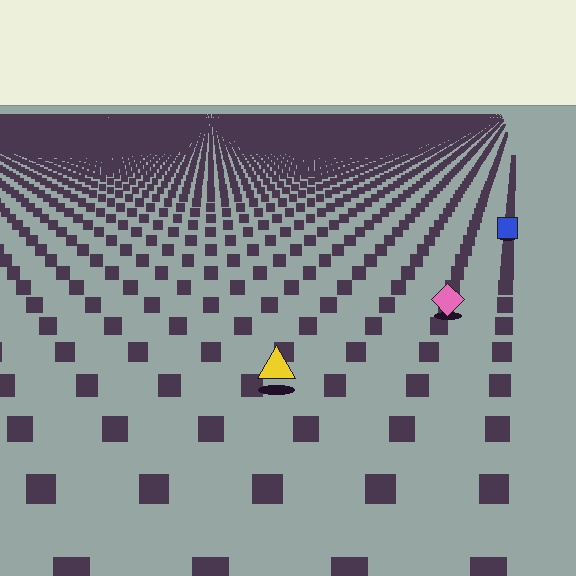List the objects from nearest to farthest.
From nearest to farthest: the yellow triangle, the pink diamond, the blue square.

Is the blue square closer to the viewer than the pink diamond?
No. The pink diamond is closer — you can tell from the texture gradient: the ground texture is coarser near it.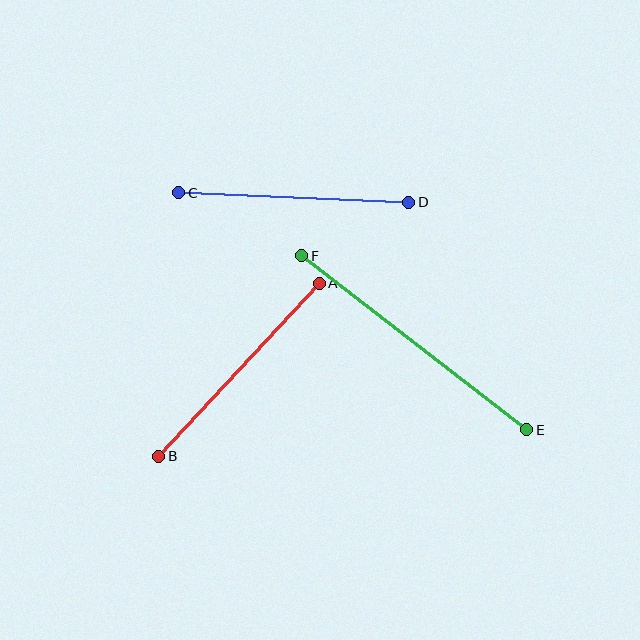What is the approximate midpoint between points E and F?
The midpoint is at approximately (414, 343) pixels.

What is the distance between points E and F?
The distance is approximately 285 pixels.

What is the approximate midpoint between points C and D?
The midpoint is at approximately (294, 198) pixels.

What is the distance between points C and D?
The distance is approximately 230 pixels.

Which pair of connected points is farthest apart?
Points E and F are farthest apart.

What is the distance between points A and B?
The distance is approximately 236 pixels.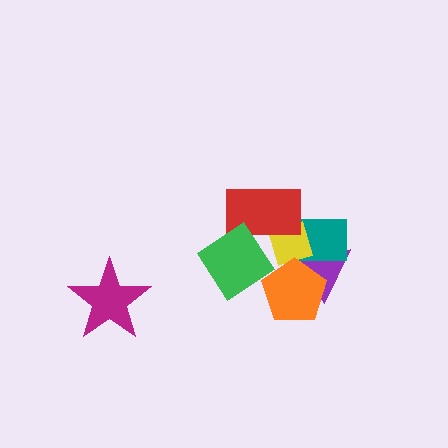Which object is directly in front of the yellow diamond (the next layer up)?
The red rectangle is directly in front of the yellow diamond.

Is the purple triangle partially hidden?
Yes, it is partially covered by another shape.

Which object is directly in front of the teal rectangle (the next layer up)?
The yellow diamond is directly in front of the teal rectangle.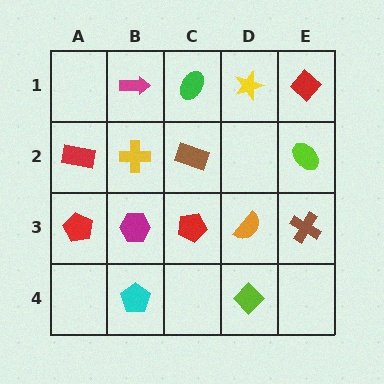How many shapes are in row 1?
4 shapes.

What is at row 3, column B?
A magenta hexagon.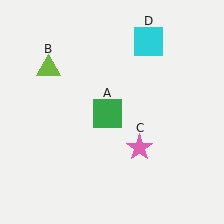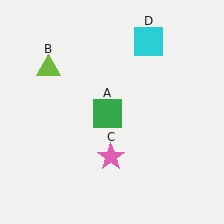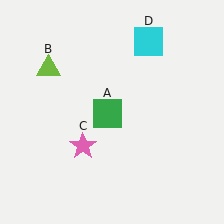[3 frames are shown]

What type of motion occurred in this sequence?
The pink star (object C) rotated clockwise around the center of the scene.